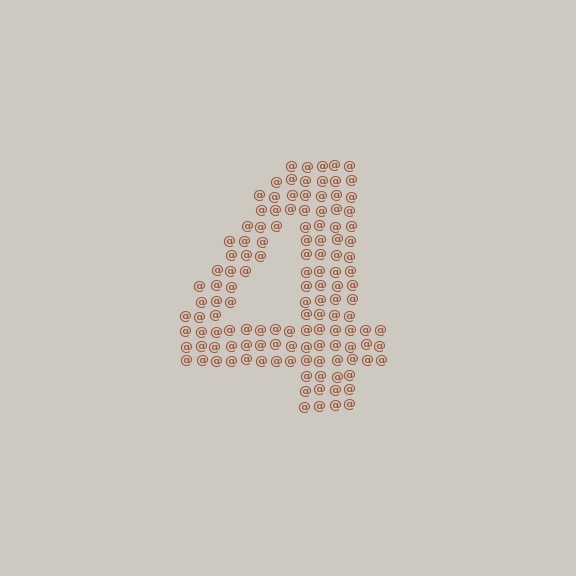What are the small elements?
The small elements are at signs.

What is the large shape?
The large shape is the digit 4.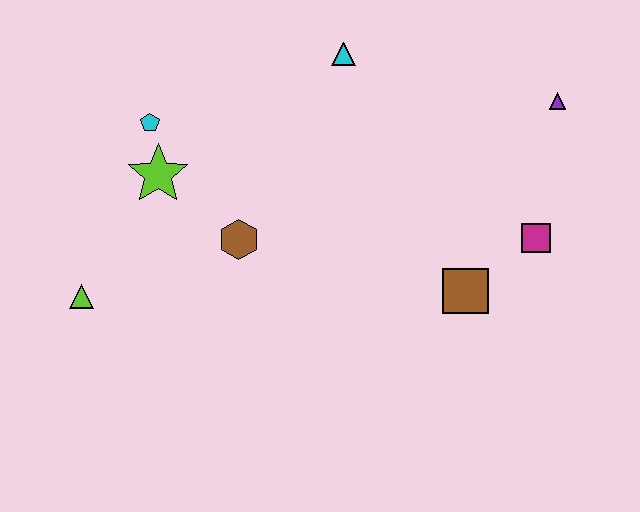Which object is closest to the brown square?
The magenta square is closest to the brown square.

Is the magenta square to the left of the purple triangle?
Yes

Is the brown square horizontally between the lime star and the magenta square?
Yes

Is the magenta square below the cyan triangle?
Yes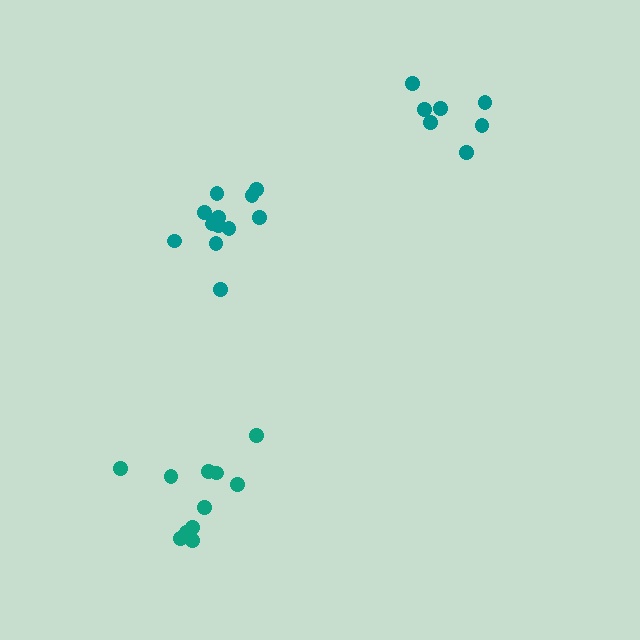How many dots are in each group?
Group 1: 11 dots, Group 2: 12 dots, Group 3: 7 dots (30 total).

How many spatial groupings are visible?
There are 3 spatial groupings.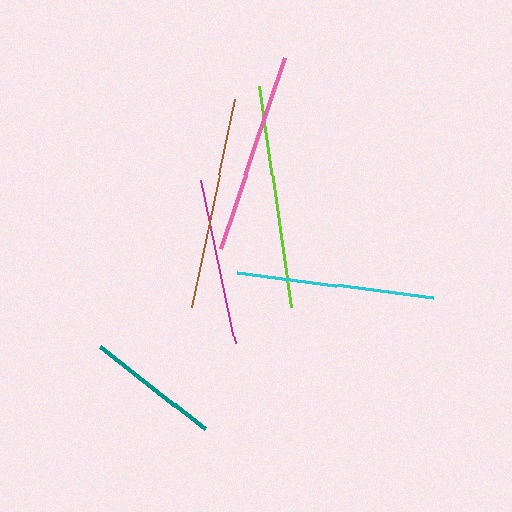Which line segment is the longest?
The lime line is the longest at approximately 223 pixels.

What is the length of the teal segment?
The teal segment is approximately 134 pixels long.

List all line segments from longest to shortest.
From longest to shortest: lime, brown, pink, cyan, magenta, teal.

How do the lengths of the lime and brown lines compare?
The lime and brown lines are approximately the same length.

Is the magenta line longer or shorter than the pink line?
The pink line is longer than the magenta line.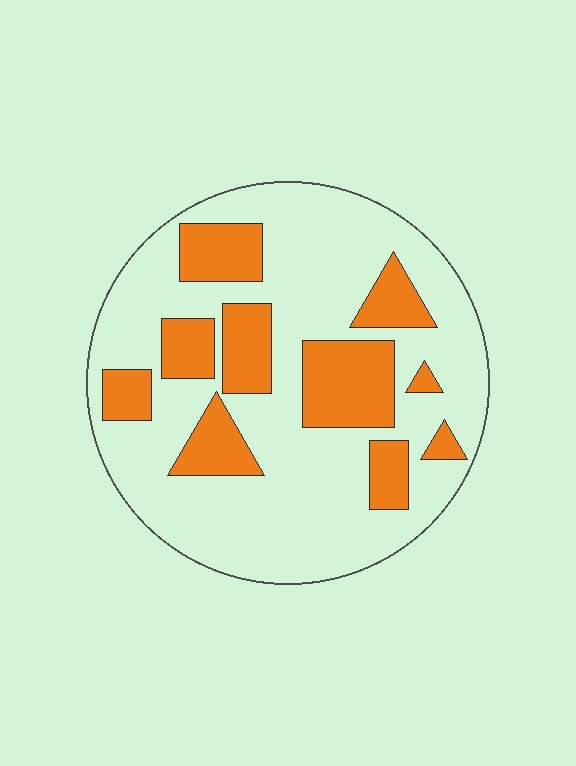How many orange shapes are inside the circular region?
10.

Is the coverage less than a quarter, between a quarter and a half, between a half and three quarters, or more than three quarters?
Between a quarter and a half.